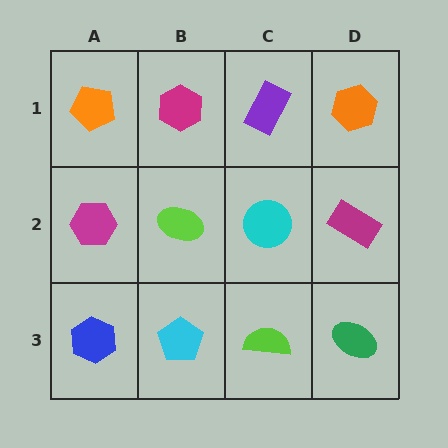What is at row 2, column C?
A cyan circle.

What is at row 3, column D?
A green ellipse.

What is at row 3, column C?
A lime semicircle.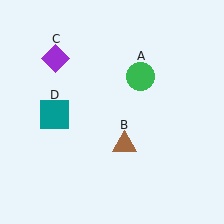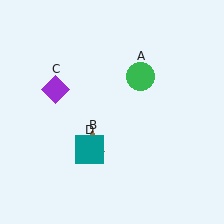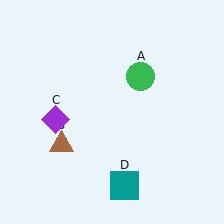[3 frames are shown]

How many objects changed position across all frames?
3 objects changed position: brown triangle (object B), purple diamond (object C), teal square (object D).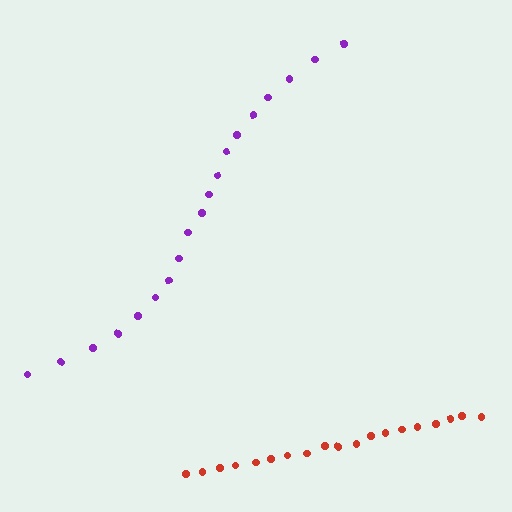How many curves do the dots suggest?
There are 2 distinct paths.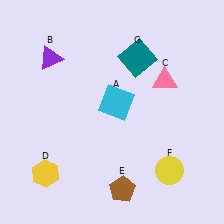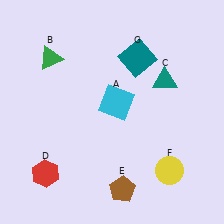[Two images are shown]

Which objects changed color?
B changed from purple to green. C changed from pink to teal. D changed from yellow to red.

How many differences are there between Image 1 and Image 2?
There are 3 differences between the two images.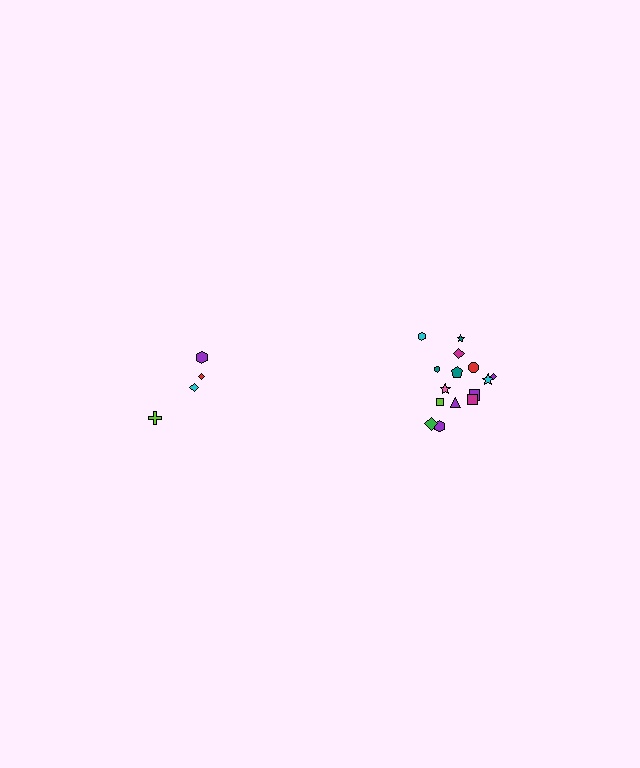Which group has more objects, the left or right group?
The right group.